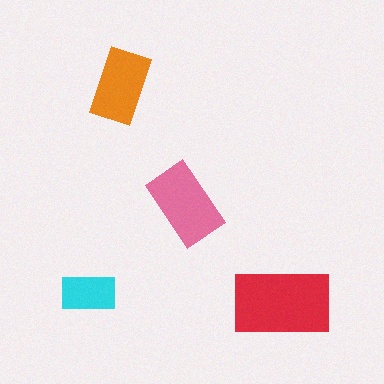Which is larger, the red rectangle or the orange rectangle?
The red one.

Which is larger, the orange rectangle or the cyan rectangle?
The orange one.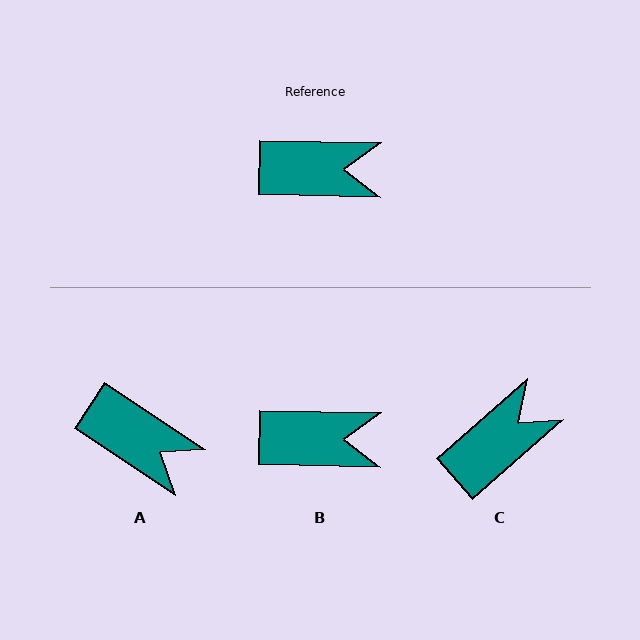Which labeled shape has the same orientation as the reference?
B.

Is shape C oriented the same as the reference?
No, it is off by about 42 degrees.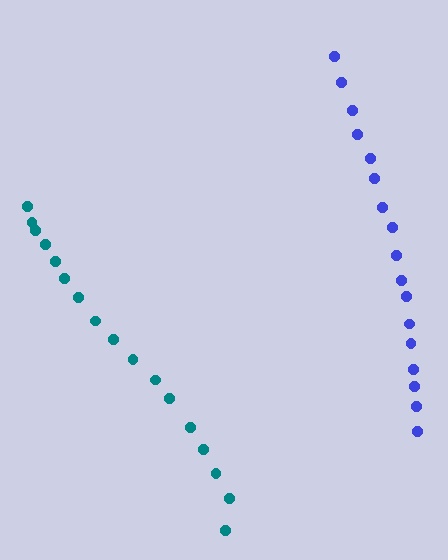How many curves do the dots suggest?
There are 2 distinct paths.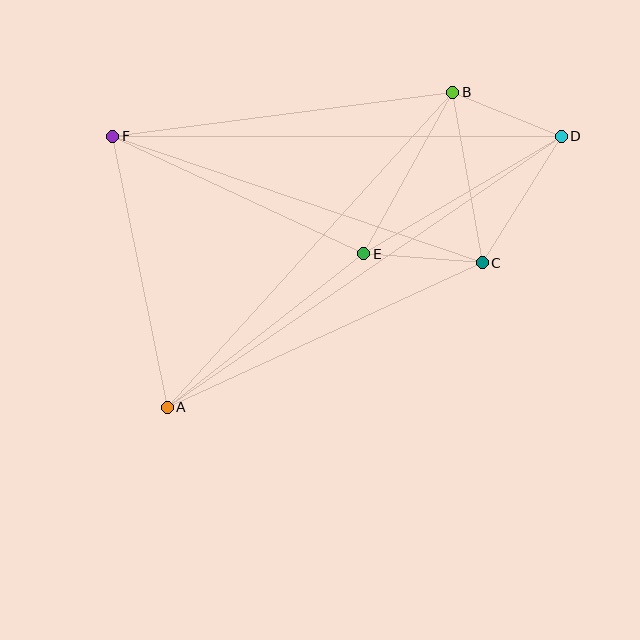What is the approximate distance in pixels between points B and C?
The distance between B and C is approximately 173 pixels.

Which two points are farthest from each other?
Points A and D are farthest from each other.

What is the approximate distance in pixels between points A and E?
The distance between A and E is approximately 250 pixels.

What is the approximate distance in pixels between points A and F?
The distance between A and F is approximately 277 pixels.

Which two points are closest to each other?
Points B and D are closest to each other.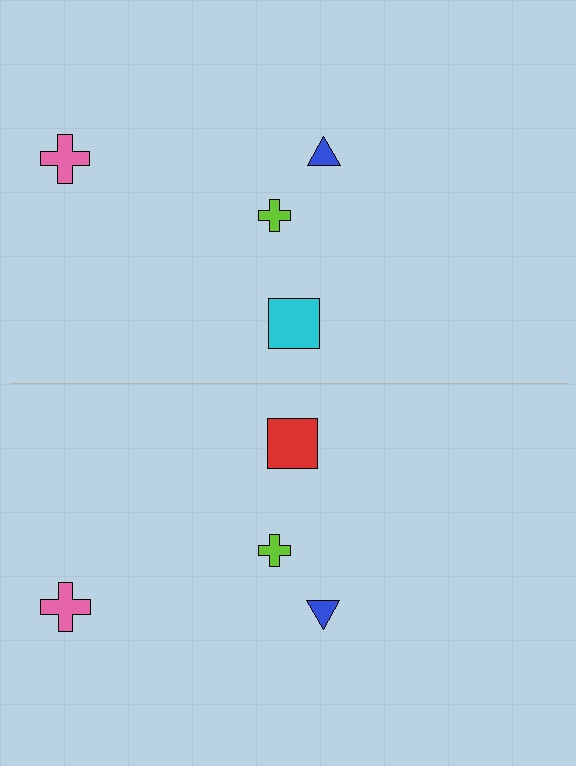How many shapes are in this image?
There are 8 shapes in this image.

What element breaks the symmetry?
The red square on the bottom side breaks the symmetry — its mirror counterpart is cyan.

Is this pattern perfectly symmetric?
No, the pattern is not perfectly symmetric. The red square on the bottom side breaks the symmetry — its mirror counterpart is cyan.